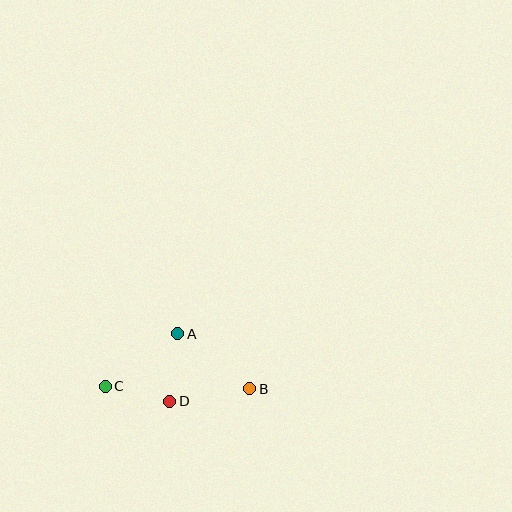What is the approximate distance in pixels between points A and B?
The distance between A and B is approximately 91 pixels.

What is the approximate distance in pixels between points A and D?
The distance between A and D is approximately 68 pixels.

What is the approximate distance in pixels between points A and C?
The distance between A and C is approximately 89 pixels.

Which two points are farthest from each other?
Points B and C are farthest from each other.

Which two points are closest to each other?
Points C and D are closest to each other.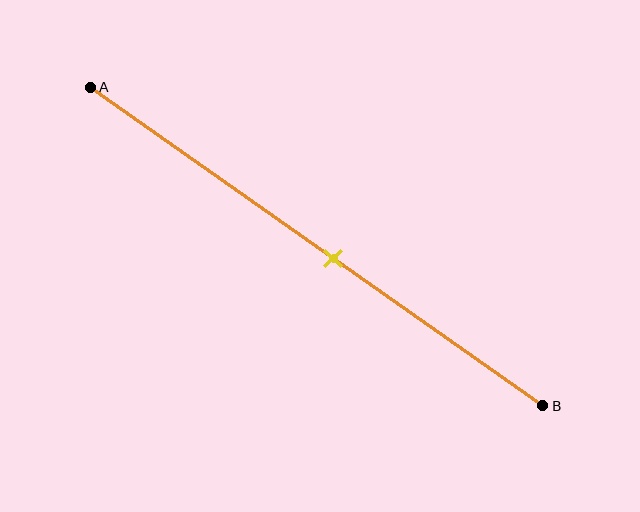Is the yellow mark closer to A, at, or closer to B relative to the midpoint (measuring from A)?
The yellow mark is closer to point B than the midpoint of segment AB.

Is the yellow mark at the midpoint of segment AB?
No, the mark is at about 55% from A, not at the 50% midpoint.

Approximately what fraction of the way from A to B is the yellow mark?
The yellow mark is approximately 55% of the way from A to B.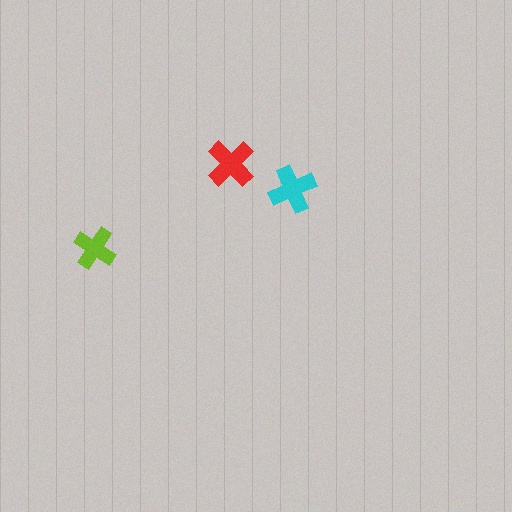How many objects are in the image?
There are 3 objects in the image.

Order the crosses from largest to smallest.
the red one, the cyan one, the lime one.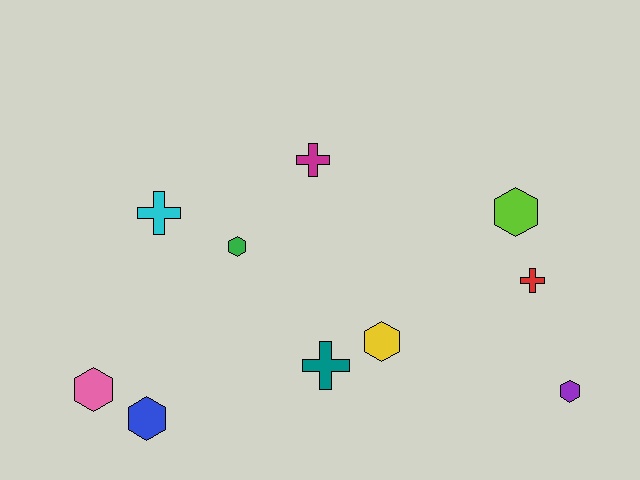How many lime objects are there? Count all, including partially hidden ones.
There is 1 lime object.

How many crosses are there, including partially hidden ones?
There are 4 crosses.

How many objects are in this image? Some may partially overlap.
There are 10 objects.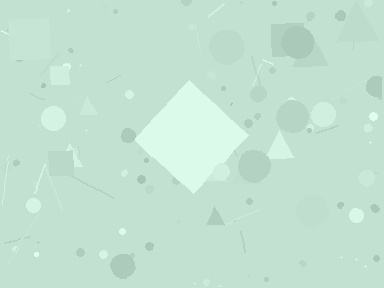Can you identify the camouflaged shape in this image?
The camouflaged shape is a diamond.